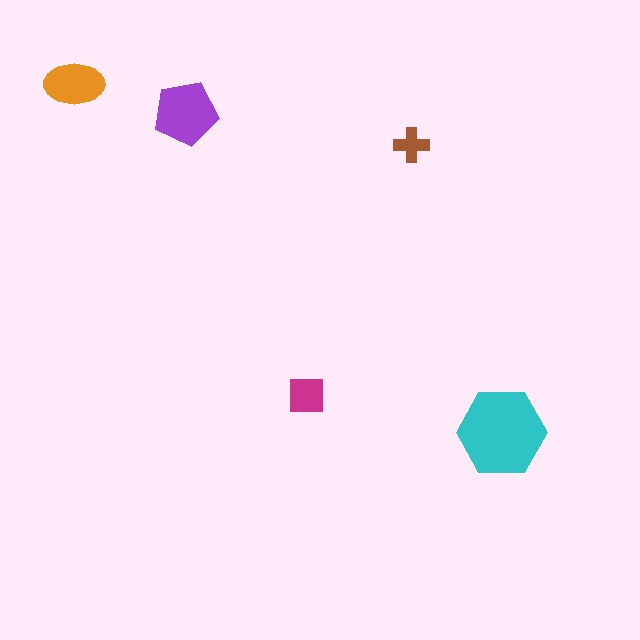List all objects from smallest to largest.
The brown cross, the magenta square, the orange ellipse, the purple pentagon, the cyan hexagon.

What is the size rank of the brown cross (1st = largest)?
5th.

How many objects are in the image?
There are 5 objects in the image.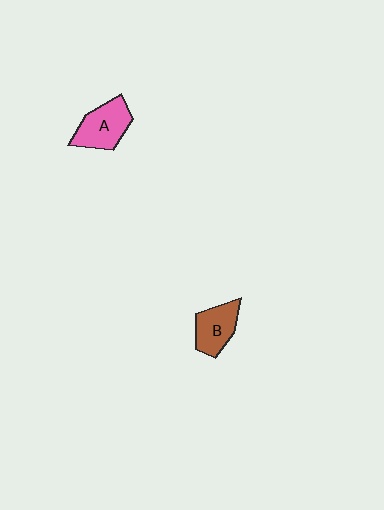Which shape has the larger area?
Shape A (pink).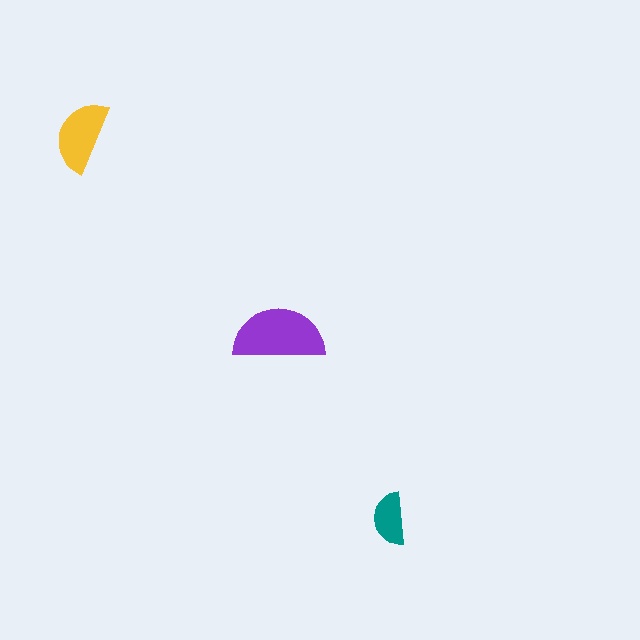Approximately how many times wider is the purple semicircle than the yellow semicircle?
About 1.5 times wider.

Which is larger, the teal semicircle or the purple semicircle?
The purple one.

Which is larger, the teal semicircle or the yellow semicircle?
The yellow one.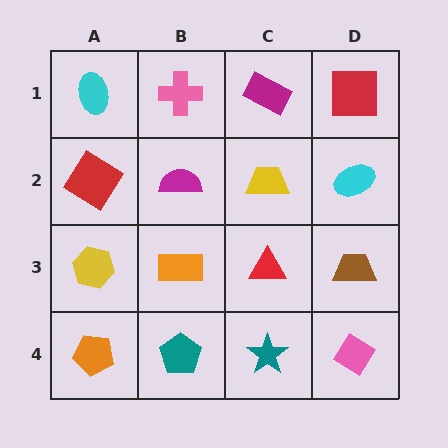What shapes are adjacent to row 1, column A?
A red diamond (row 2, column A), a pink cross (row 1, column B).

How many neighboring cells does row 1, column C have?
3.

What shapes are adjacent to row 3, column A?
A red diamond (row 2, column A), an orange pentagon (row 4, column A), an orange rectangle (row 3, column B).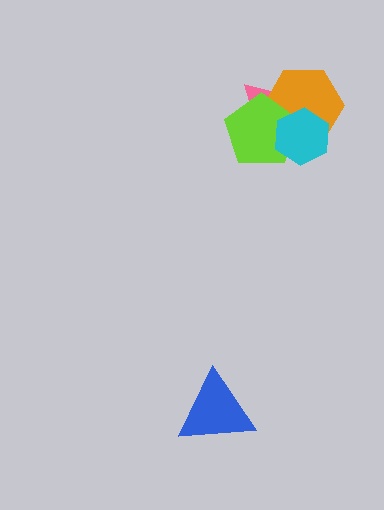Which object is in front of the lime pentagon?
The cyan hexagon is in front of the lime pentagon.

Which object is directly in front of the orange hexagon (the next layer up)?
The lime pentagon is directly in front of the orange hexagon.